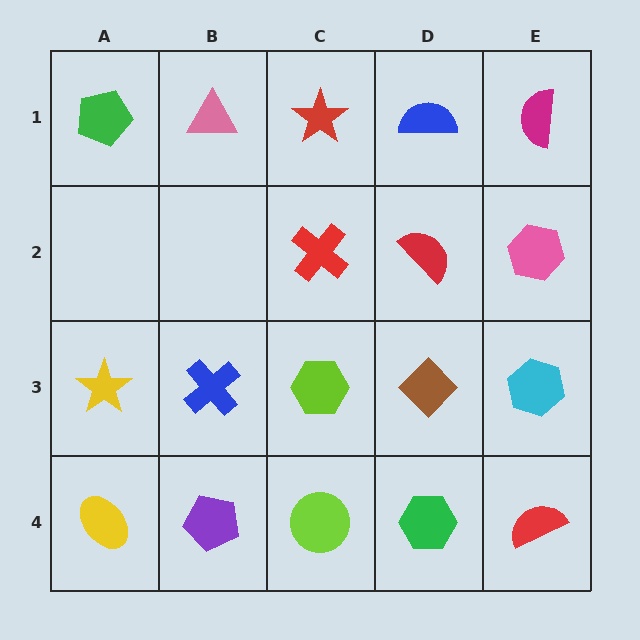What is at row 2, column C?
A red cross.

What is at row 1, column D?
A blue semicircle.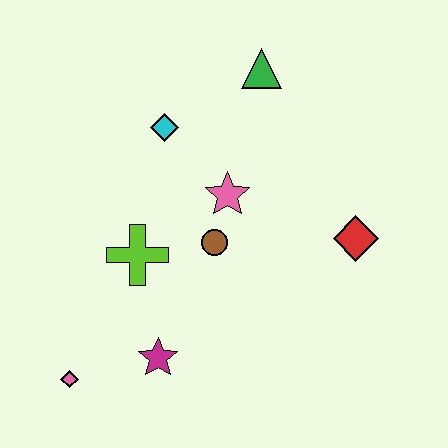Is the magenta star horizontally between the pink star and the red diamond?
No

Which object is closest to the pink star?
The brown circle is closest to the pink star.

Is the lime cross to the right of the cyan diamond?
No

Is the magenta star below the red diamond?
Yes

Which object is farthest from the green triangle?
The pink diamond is farthest from the green triangle.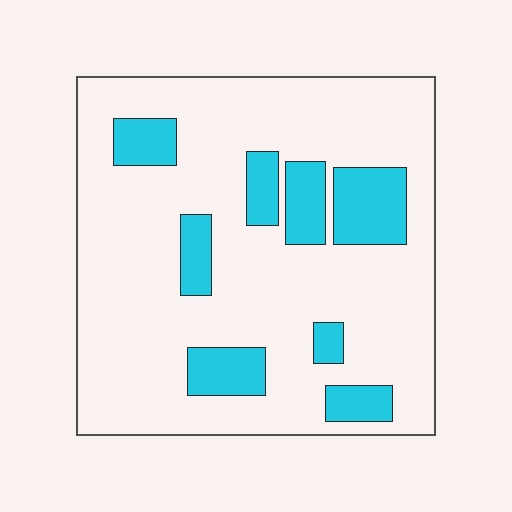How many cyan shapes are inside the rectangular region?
8.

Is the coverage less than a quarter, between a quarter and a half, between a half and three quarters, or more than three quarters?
Less than a quarter.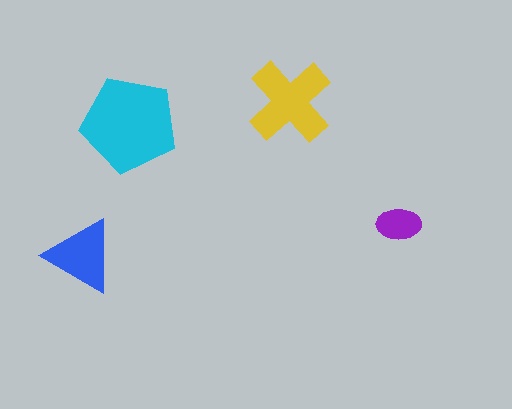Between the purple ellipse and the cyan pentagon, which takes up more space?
The cyan pentagon.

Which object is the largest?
The cyan pentagon.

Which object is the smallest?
The purple ellipse.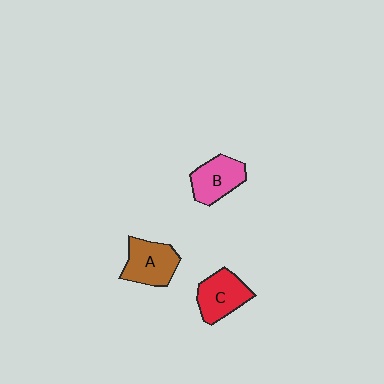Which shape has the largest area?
Shape A (brown).